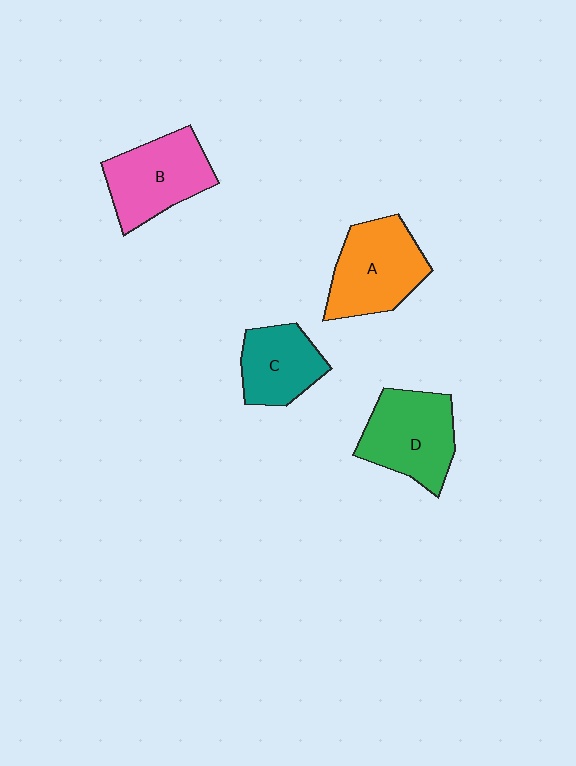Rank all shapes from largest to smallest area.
From largest to smallest: A (orange), D (green), B (pink), C (teal).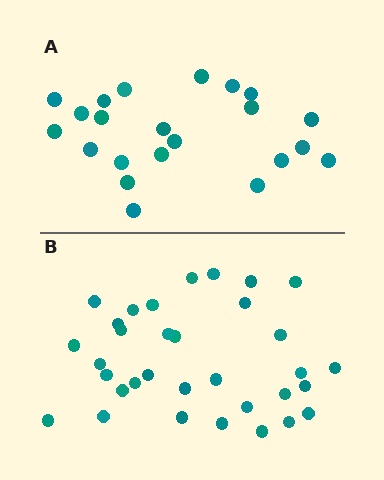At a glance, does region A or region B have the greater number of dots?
Region B (the bottom region) has more dots.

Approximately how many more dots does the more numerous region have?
Region B has roughly 12 or so more dots than region A.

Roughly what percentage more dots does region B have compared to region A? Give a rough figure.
About 50% more.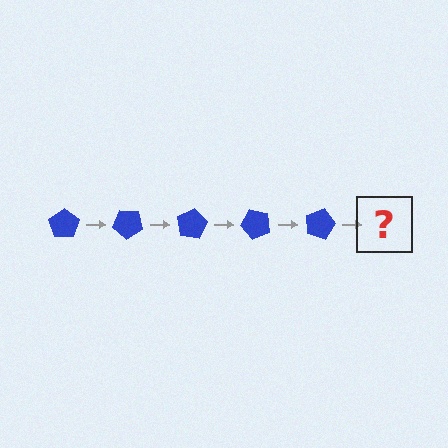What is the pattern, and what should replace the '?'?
The pattern is that the pentagon rotates 40 degrees each step. The '?' should be a blue pentagon rotated 200 degrees.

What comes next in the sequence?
The next element should be a blue pentagon rotated 200 degrees.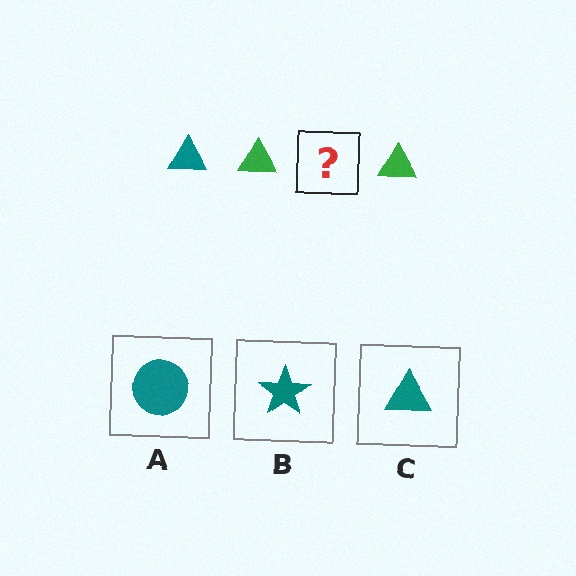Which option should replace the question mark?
Option C.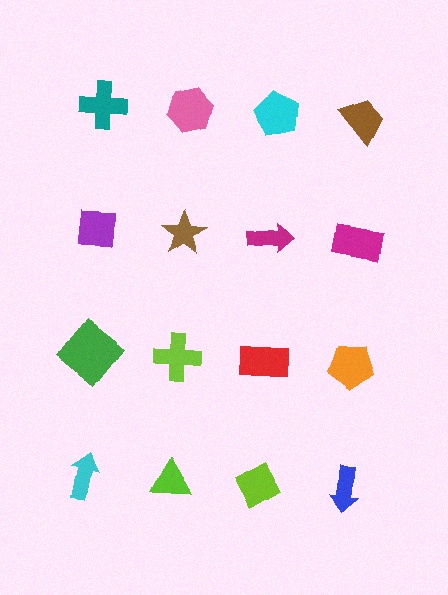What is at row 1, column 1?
A teal cross.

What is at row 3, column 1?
A green diamond.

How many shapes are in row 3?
4 shapes.